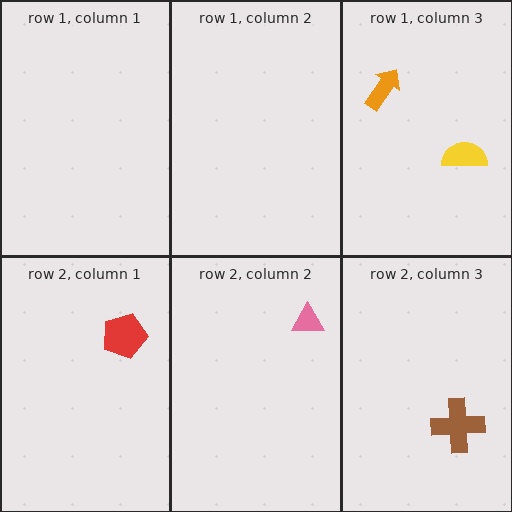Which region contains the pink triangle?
The row 2, column 2 region.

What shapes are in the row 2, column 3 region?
The brown cross.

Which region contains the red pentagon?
The row 2, column 1 region.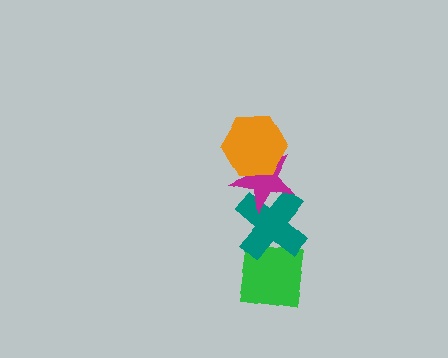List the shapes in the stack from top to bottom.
From top to bottom: the orange hexagon, the magenta star, the teal cross, the green square.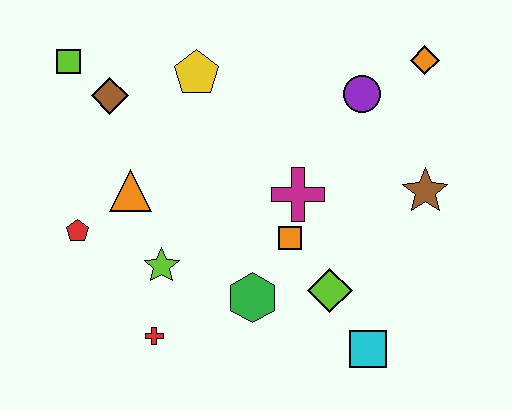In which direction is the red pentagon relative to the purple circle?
The red pentagon is to the left of the purple circle.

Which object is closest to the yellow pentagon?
The brown diamond is closest to the yellow pentagon.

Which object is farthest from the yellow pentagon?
The cyan square is farthest from the yellow pentagon.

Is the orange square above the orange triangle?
No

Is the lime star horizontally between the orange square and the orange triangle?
Yes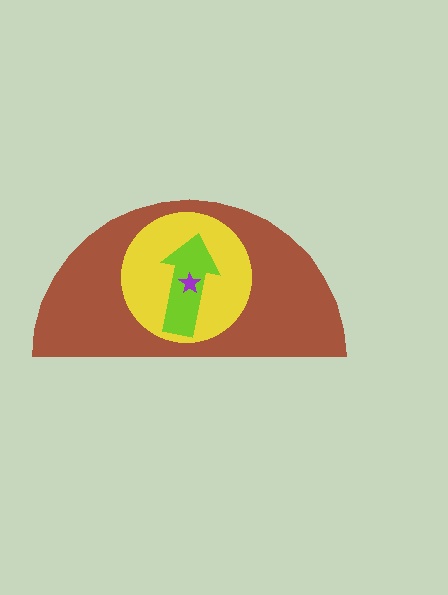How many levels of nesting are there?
4.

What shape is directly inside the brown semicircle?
The yellow circle.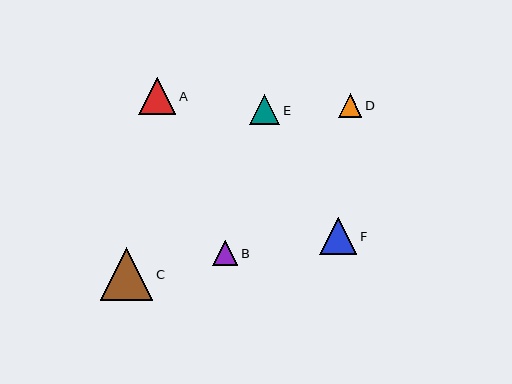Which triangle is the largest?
Triangle C is the largest with a size of approximately 52 pixels.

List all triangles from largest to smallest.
From largest to smallest: C, A, F, E, B, D.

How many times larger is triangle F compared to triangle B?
Triangle F is approximately 1.5 times the size of triangle B.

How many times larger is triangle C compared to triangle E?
Triangle C is approximately 1.7 times the size of triangle E.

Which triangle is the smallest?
Triangle D is the smallest with a size of approximately 23 pixels.